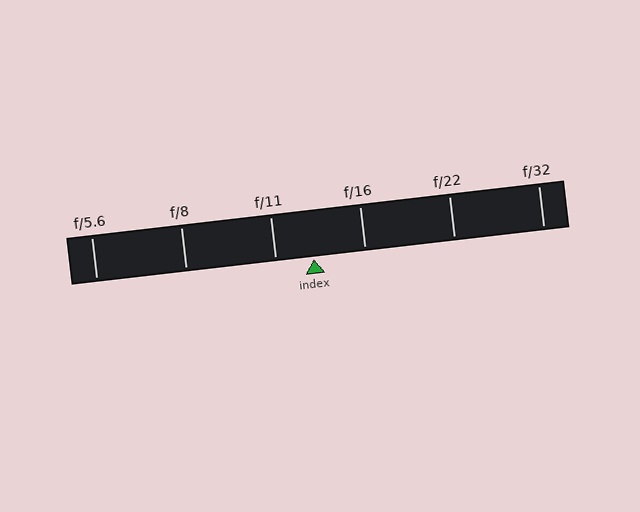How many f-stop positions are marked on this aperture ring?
There are 6 f-stop positions marked.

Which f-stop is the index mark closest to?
The index mark is closest to f/11.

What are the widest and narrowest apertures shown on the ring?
The widest aperture shown is f/5.6 and the narrowest is f/32.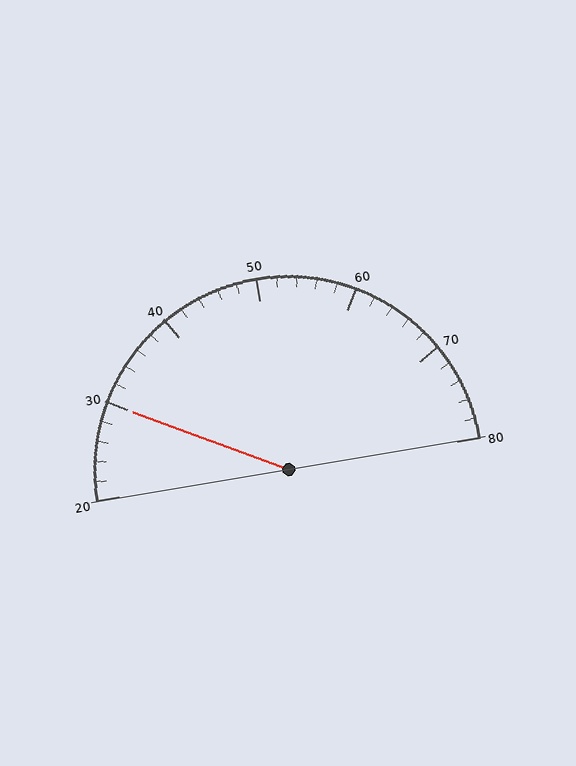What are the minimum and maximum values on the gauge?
The gauge ranges from 20 to 80.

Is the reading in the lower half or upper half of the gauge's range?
The reading is in the lower half of the range (20 to 80).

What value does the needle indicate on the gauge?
The needle indicates approximately 30.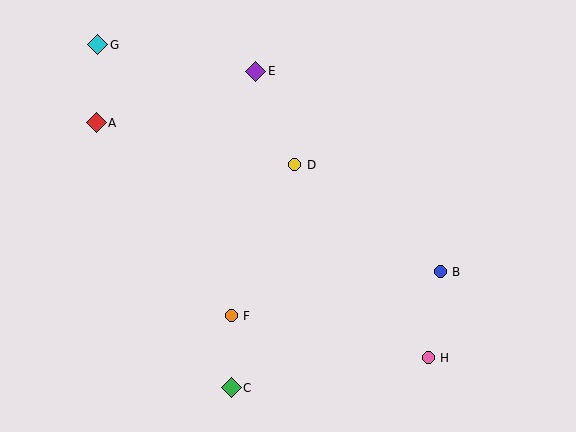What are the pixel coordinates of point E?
Point E is at (256, 71).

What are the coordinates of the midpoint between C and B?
The midpoint between C and B is at (336, 330).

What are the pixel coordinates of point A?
Point A is at (96, 123).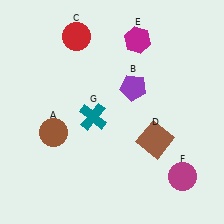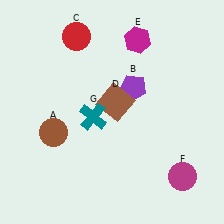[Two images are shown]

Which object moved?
The brown square (D) moved left.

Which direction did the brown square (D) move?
The brown square (D) moved left.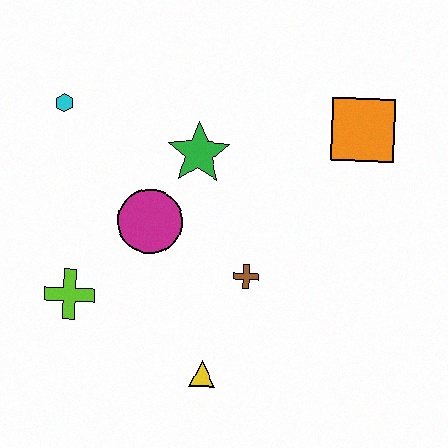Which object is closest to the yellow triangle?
The brown cross is closest to the yellow triangle.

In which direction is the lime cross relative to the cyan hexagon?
The lime cross is below the cyan hexagon.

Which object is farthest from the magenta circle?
The orange square is farthest from the magenta circle.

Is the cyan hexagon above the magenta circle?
Yes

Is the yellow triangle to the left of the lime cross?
No